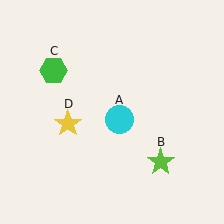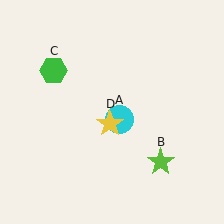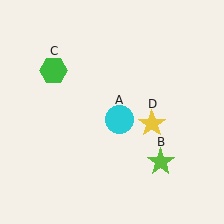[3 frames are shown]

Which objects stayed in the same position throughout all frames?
Cyan circle (object A) and lime star (object B) and green hexagon (object C) remained stationary.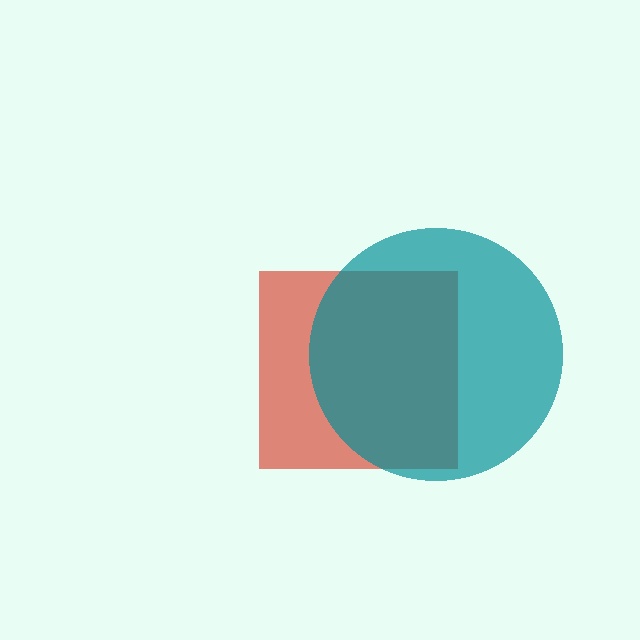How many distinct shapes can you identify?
There are 2 distinct shapes: a red square, a teal circle.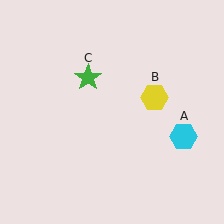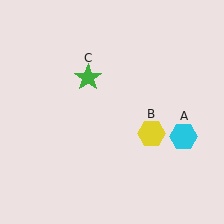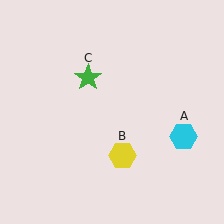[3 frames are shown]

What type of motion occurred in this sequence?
The yellow hexagon (object B) rotated clockwise around the center of the scene.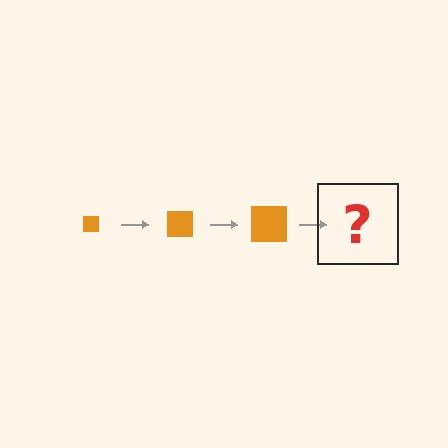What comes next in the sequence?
The next element should be an orange square, larger than the previous one.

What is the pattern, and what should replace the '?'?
The pattern is that the square gets progressively larger each step. The '?' should be an orange square, larger than the previous one.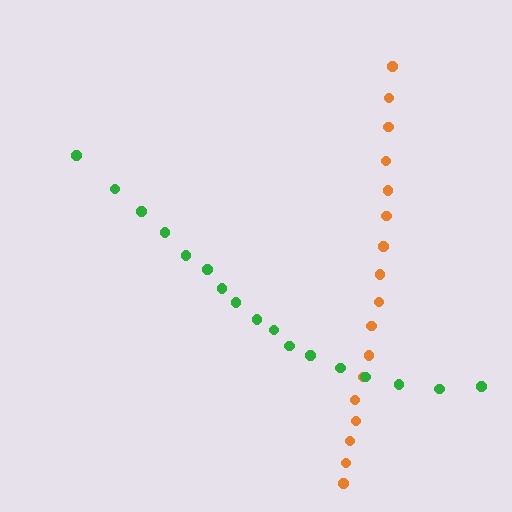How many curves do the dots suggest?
There are 2 distinct paths.